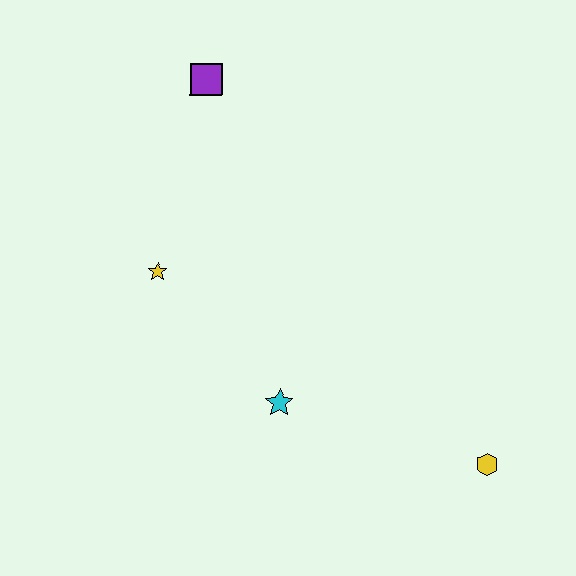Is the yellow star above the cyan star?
Yes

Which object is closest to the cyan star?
The yellow star is closest to the cyan star.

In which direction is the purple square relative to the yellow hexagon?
The purple square is above the yellow hexagon.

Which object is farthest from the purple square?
The yellow hexagon is farthest from the purple square.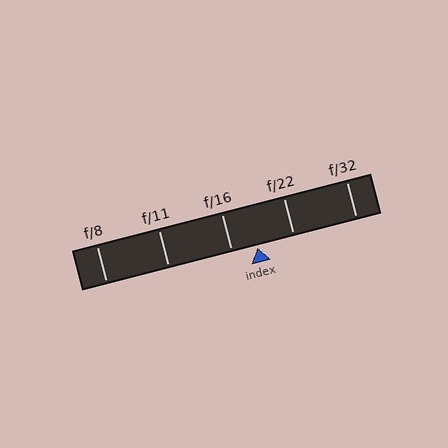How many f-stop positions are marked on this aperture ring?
There are 5 f-stop positions marked.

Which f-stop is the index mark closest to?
The index mark is closest to f/16.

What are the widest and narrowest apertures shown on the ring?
The widest aperture shown is f/8 and the narrowest is f/32.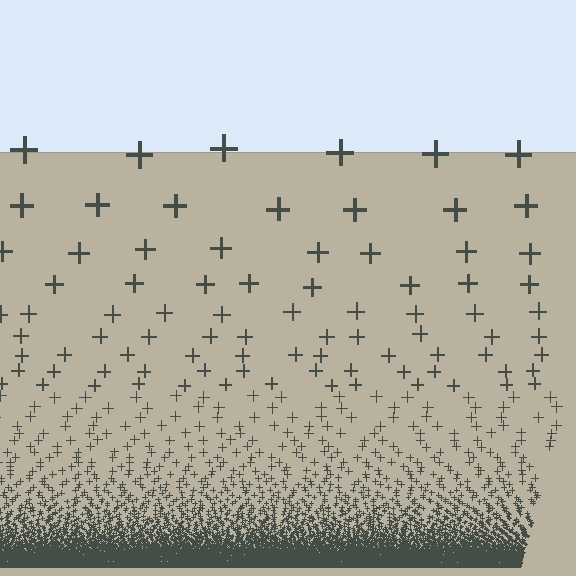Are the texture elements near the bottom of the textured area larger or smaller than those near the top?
Smaller. The gradient is inverted — elements near the bottom are smaller and denser.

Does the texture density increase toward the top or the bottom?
Density increases toward the bottom.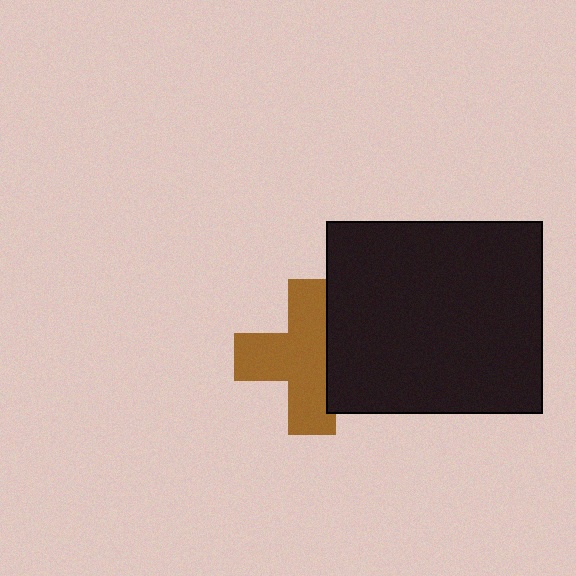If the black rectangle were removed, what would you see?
You would see the complete brown cross.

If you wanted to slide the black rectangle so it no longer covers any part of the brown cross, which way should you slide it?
Slide it right — that is the most direct way to separate the two shapes.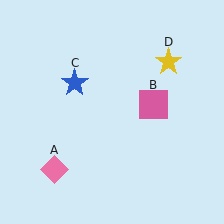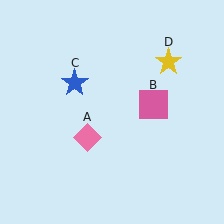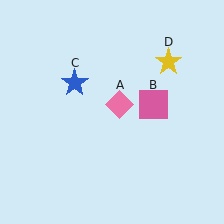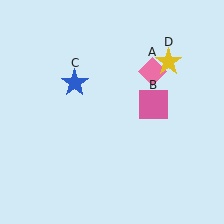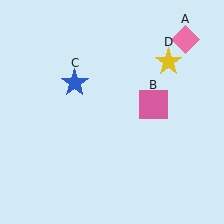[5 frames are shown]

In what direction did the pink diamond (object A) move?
The pink diamond (object A) moved up and to the right.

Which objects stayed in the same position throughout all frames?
Pink square (object B) and blue star (object C) and yellow star (object D) remained stationary.